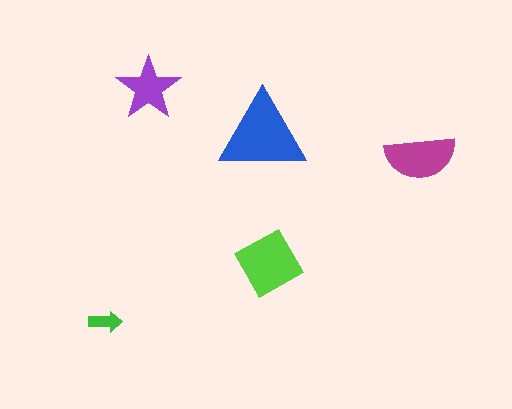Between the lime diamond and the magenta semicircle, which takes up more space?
The lime diamond.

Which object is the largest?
The blue triangle.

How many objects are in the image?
There are 5 objects in the image.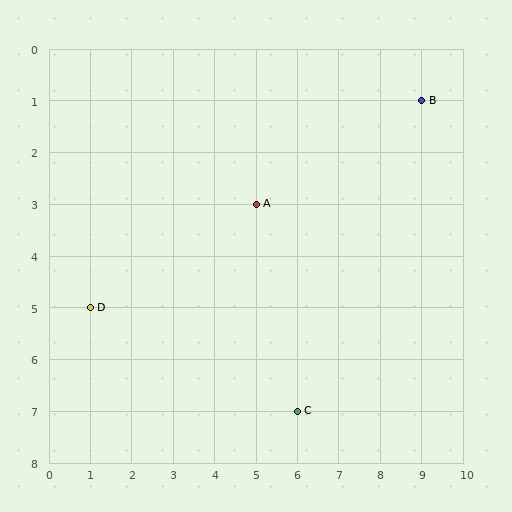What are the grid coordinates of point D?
Point D is at grid coordinates (1, 5).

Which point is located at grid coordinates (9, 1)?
Point B is at (9, 1).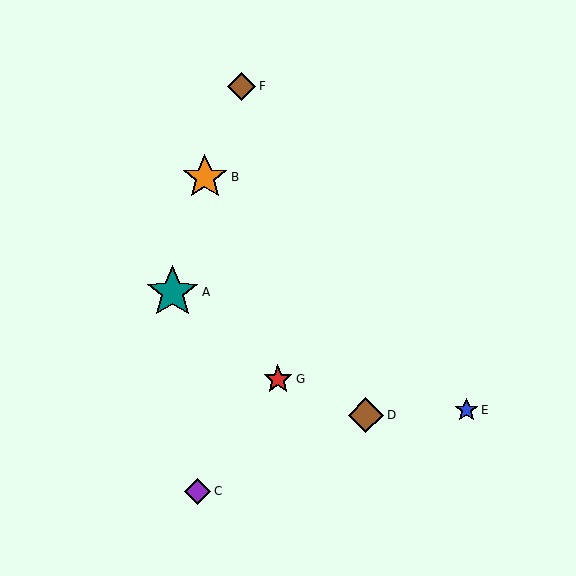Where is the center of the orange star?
The center of the orange star is at (205, 177).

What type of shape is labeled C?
Shape C is a purple diamond.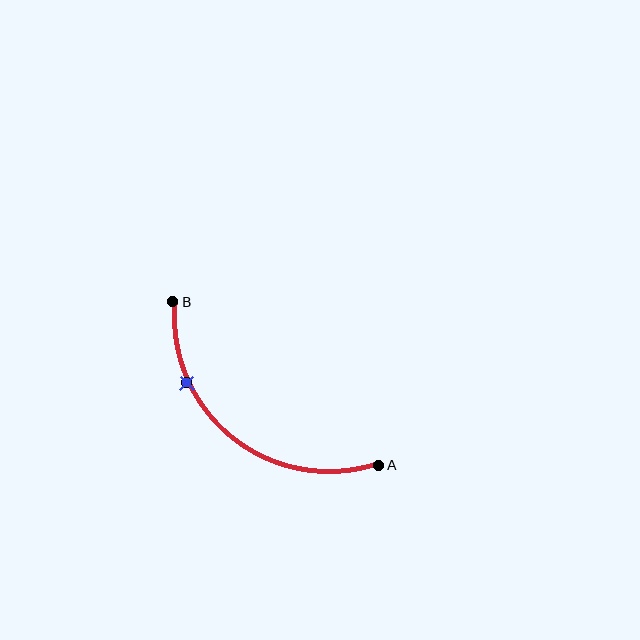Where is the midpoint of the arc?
The arc midpoint is the point on the curve farthest from the straight line joining A and B. It sits below and to the left of that line.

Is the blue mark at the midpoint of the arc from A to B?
No. The blue mark lies on the arc but is closer to endpoint B. The arc midpoint would be at the point on the curve equidistant along the arc from both A and B.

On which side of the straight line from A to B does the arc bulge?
The arc bulges below and to the left of the straight line connecting A and B.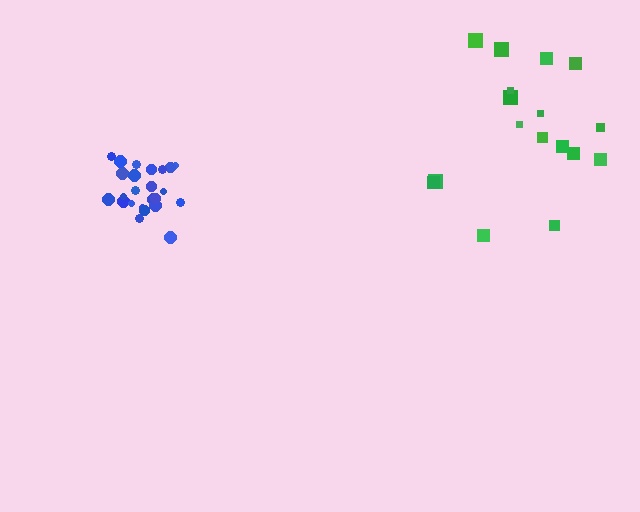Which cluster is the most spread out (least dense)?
Green.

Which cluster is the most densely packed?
Blue.